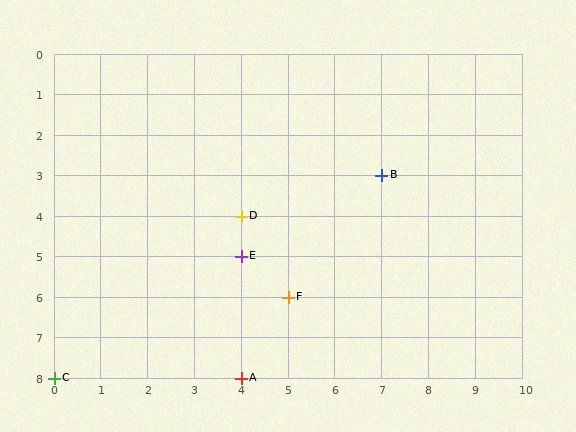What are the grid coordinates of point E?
Point E is at grid coordinates (4, 5).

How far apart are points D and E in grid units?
Points D and E are 1 row apart.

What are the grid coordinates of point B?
Point B is at grid coordinates (7, 3).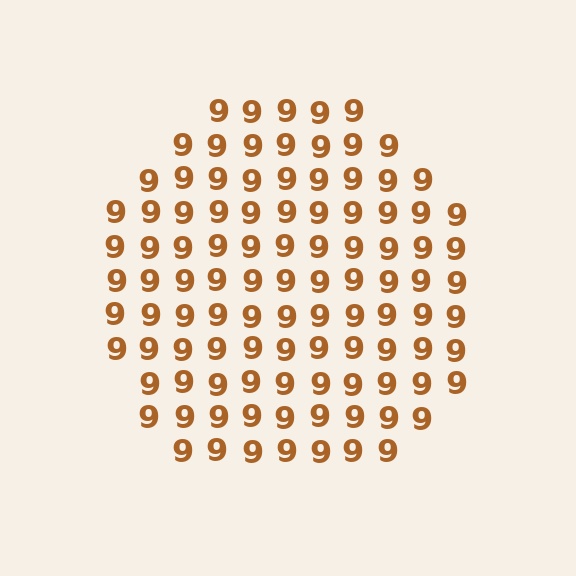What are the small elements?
The small elements are digit 9's.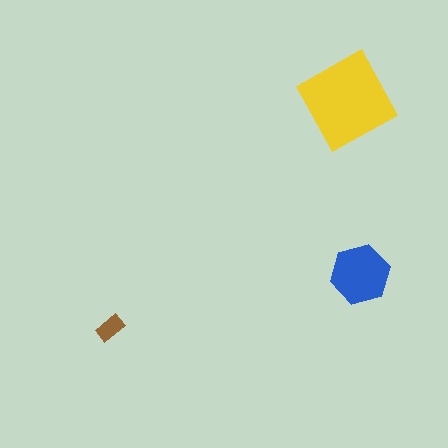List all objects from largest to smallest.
The yellow square, the blue hexagon, the brown rectangle.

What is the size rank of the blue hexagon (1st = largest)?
2nd.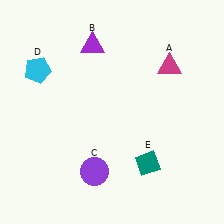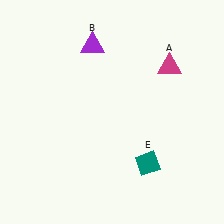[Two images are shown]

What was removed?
The purple circle (C), the cyan pentagon (D) were removed in Image 2.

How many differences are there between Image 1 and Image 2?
There are 2 differences between the two images.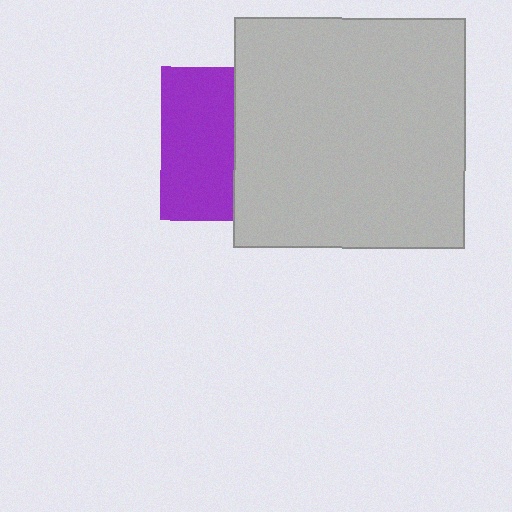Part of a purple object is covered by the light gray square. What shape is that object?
It is a square.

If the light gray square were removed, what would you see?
You would see the complete purple square.